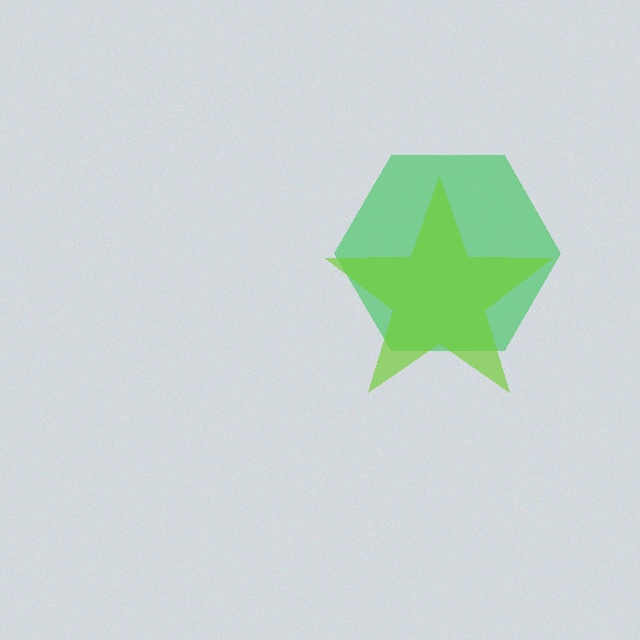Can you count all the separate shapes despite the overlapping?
Yes, there are 2 separate shapes.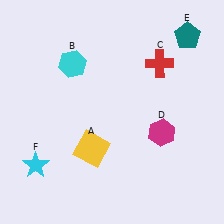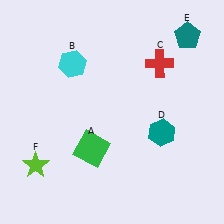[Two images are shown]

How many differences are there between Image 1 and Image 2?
There are 3 differences between the two images.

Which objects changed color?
A changed from yellow to green. D changed from magenta to teal. F changed from cyan to lime.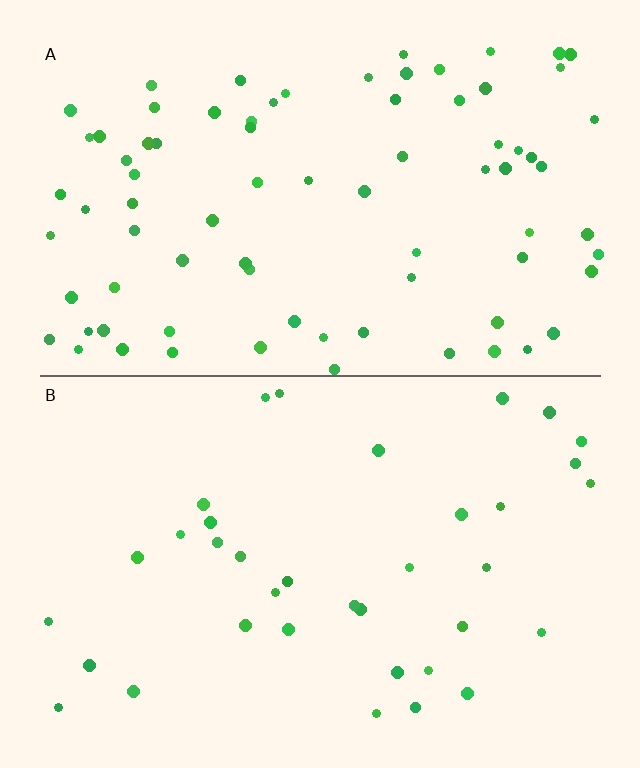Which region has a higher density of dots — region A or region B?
A (the top).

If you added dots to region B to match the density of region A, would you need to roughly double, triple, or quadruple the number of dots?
Approximately double.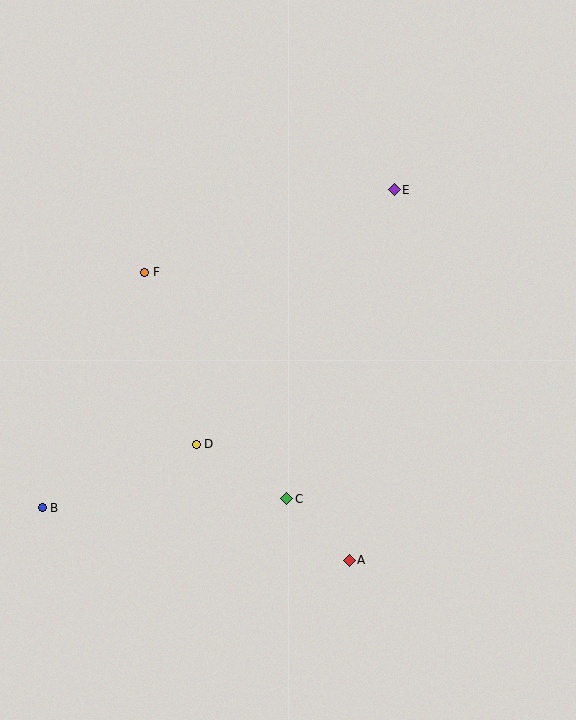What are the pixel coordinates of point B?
Point B is at (42, 508).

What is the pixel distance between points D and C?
The distance between D and C is 105 pixels.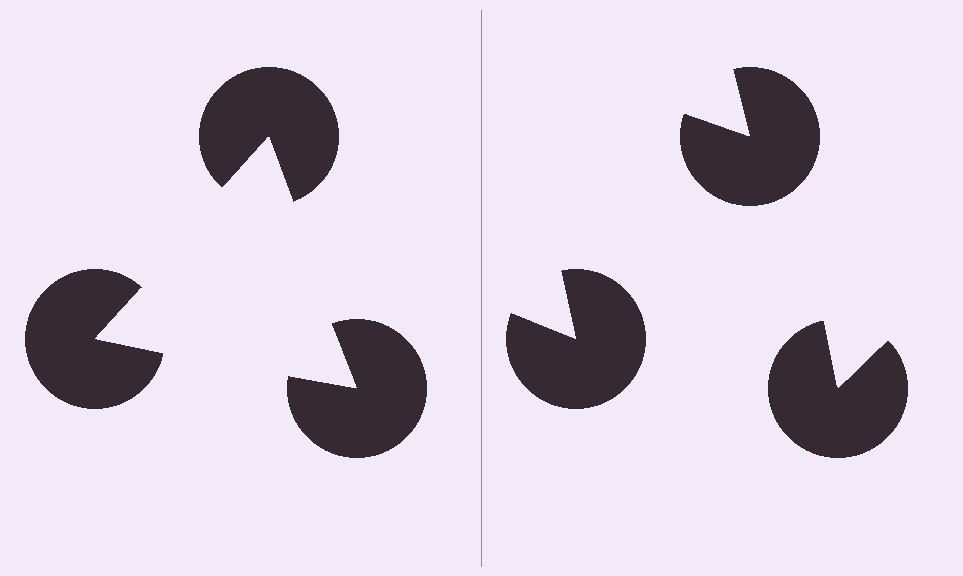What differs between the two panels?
The pac-man discs are positioned identically on both sides; only the wedge orientations differ. On the left they align to a triangle; on the right they are misaligned.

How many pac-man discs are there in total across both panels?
6 — 3 on each side.